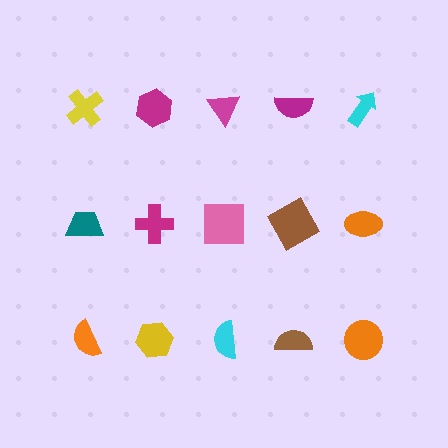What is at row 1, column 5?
A cyan arrow.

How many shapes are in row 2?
5 shapes.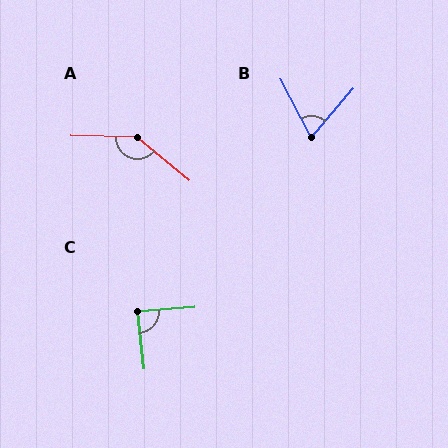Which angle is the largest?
A, at approximately 142 degrees.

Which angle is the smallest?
B, at approximately 68 degrees.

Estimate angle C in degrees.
Approximately 87 degrees.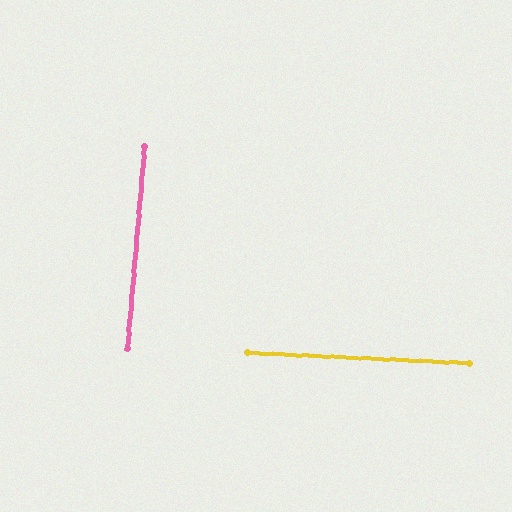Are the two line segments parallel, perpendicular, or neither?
Perpendicular — they meet at approximately 88°.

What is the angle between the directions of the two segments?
Approximately 88 degrees.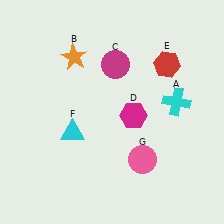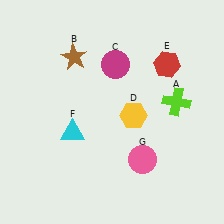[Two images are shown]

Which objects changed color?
A changed from cyan to lime. B changed from orange to brown. D changed from magenta to yellow.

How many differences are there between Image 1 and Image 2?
There are 3 differences between the two images.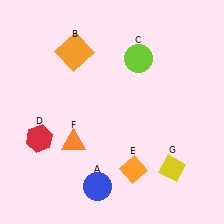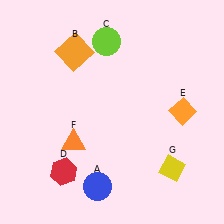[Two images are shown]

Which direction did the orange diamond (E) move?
The orange diamond (E) moved up.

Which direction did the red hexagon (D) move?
The red hexagon (D) moved down.